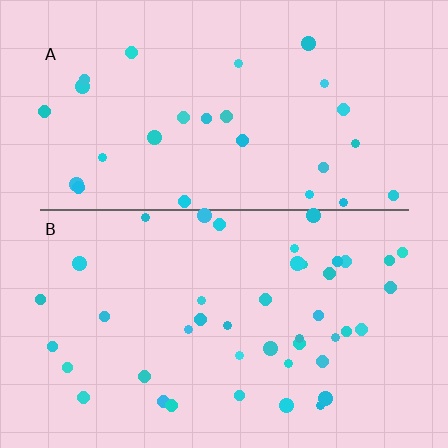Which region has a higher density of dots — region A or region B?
B (the bottom).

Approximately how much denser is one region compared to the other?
Approximately 1.6× — region B over region A.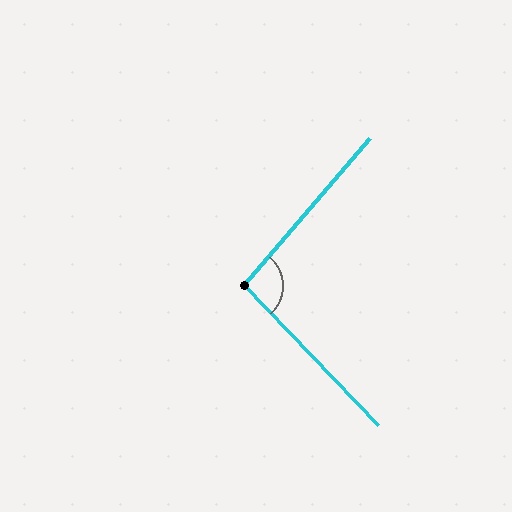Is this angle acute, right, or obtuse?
It is obtuse.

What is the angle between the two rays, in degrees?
Approximately 96 degrees.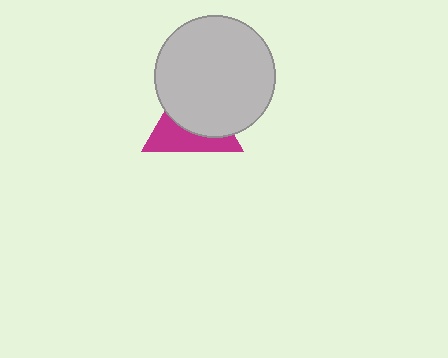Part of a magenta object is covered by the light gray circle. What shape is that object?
It is a triangle.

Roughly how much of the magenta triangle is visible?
A small part of it is visible (roughly 42%).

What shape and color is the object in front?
The object in front is a light gray circle.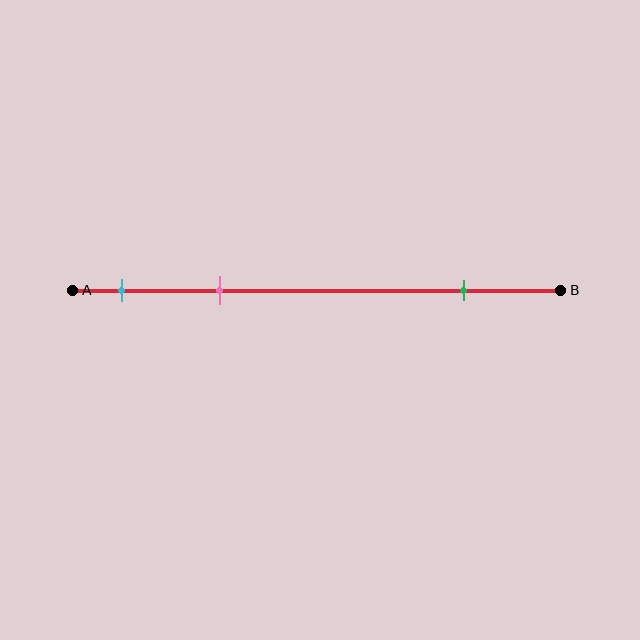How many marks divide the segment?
There are 3 marks dividing the segment.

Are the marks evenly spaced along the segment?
No, the marks are not evenly spaced.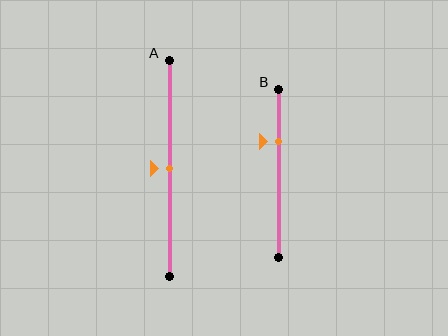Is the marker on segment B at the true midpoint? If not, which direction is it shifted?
No, the marker on segment B is shifted upward by about 19% of the segment length.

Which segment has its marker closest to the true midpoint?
Segment A has its marker closest to the true midpoint.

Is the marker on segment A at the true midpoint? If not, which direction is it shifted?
Yes, the marker on segment A is at the true midpoint.